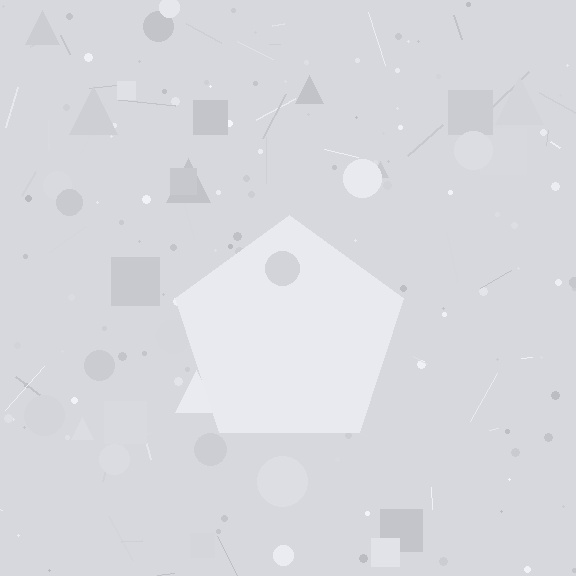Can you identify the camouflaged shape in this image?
The camouflaged shape is a pentagon.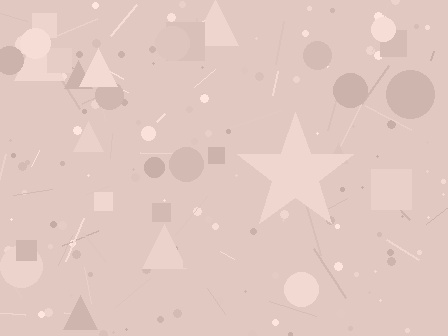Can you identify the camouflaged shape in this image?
The camouflaged shape is a star.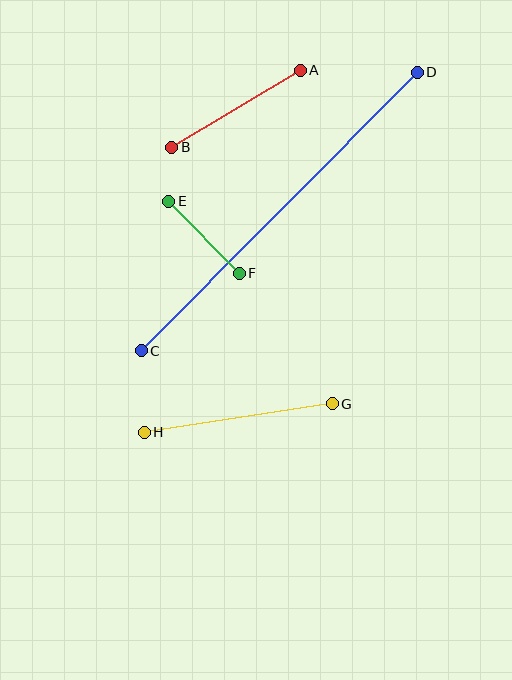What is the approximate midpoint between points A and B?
The midpoint is at approximately (236, 109) pixels.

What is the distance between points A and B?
The distance is approximately 150 pixels.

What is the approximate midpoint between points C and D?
The midpoint is at approximately (279, 211) pixels.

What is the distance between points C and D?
The distance is approximately 392 pixels.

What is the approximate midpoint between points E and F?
The midpoint is at approximately (204, 237) pixels.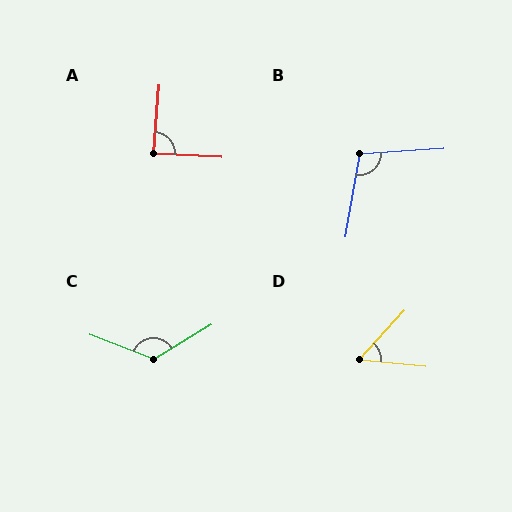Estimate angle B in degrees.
Approximately 104 degrees.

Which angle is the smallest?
D, at approximately 53 degrees.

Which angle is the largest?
C, at approximately 128 degrees.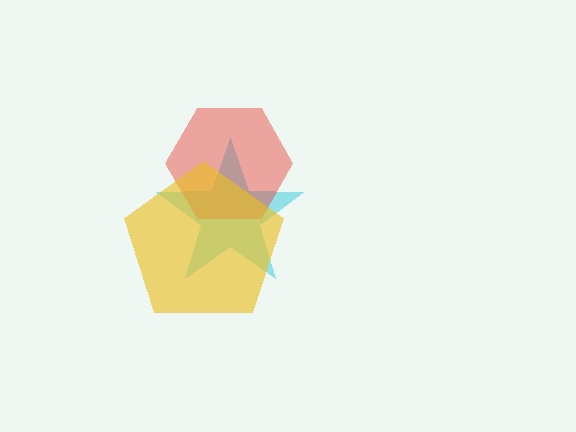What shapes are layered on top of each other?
The layered shapes are: a cyan star, a red hexagon, a yellow pentagon.